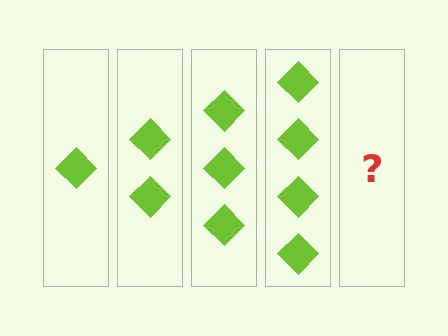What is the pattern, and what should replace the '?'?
The pattern is that each step adds one more diamond. The '?' should be 5 diamonds.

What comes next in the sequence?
The next element should be 5 diamonds.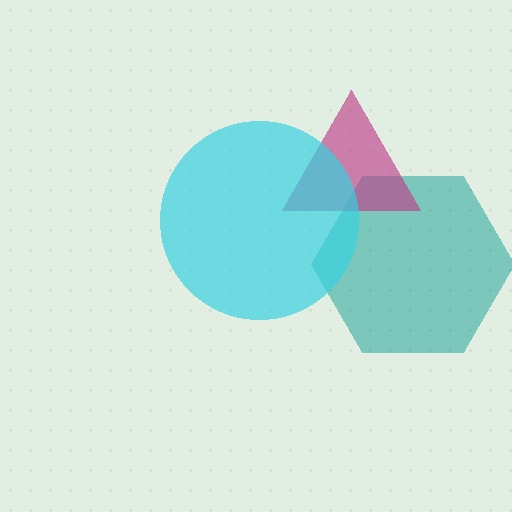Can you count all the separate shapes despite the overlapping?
Yes, there are 3 separate shapes.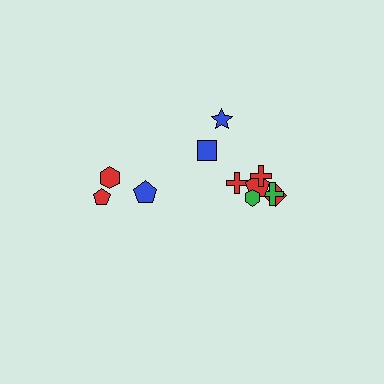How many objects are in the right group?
There are 8 objects.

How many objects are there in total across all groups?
There are 11 objects.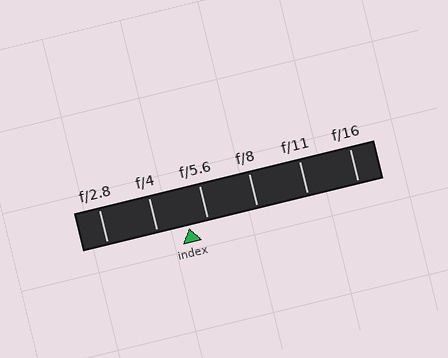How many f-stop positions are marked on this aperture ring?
There are 6 f-stop positions marked.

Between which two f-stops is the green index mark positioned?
The index mark is between f/4 and f/5.6.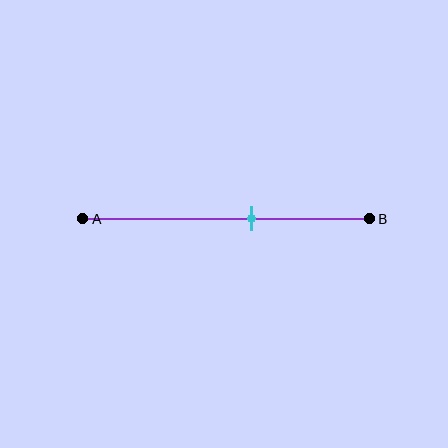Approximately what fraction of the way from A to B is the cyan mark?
The cyan mark is approximately 60% of the way from A to B.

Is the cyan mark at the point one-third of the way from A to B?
No, the mark is at about 60% from A, not at the 33% one-third point.